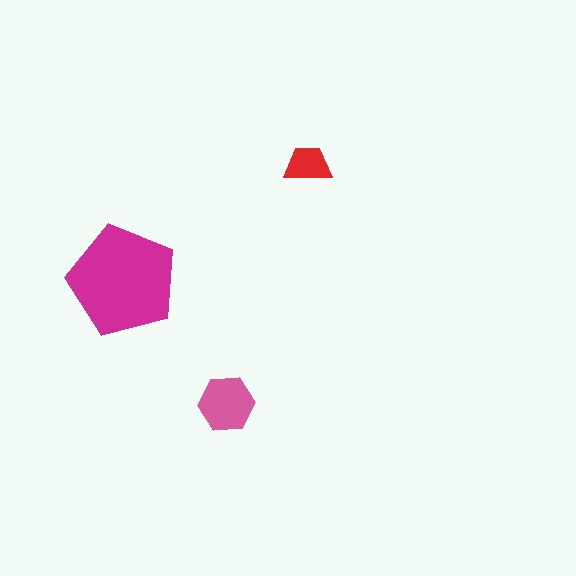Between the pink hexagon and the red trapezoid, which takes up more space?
The pink hexagon.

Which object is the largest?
The magenta pentagon.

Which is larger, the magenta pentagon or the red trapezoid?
The magenta pentagon.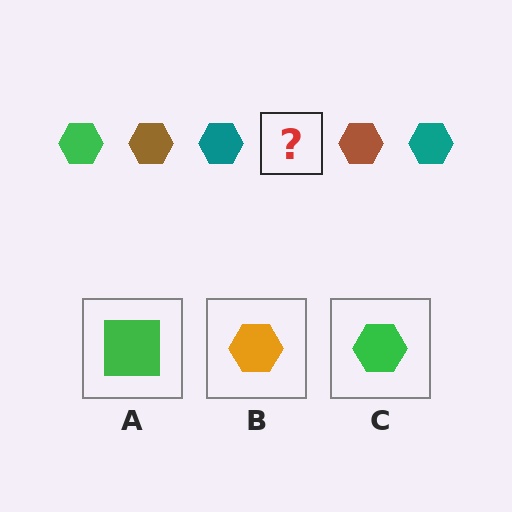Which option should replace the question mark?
Option C.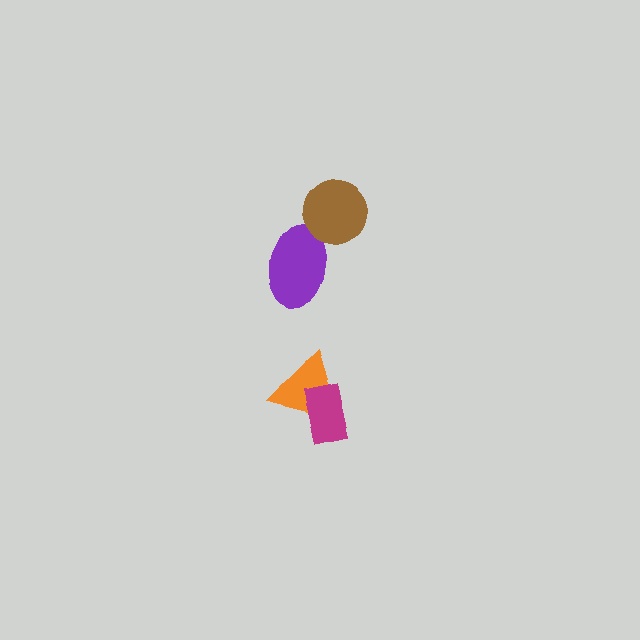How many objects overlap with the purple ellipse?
1 object overlaps with the purple ellipse.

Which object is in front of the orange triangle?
The magenta rectangle is in front of the orange triangle.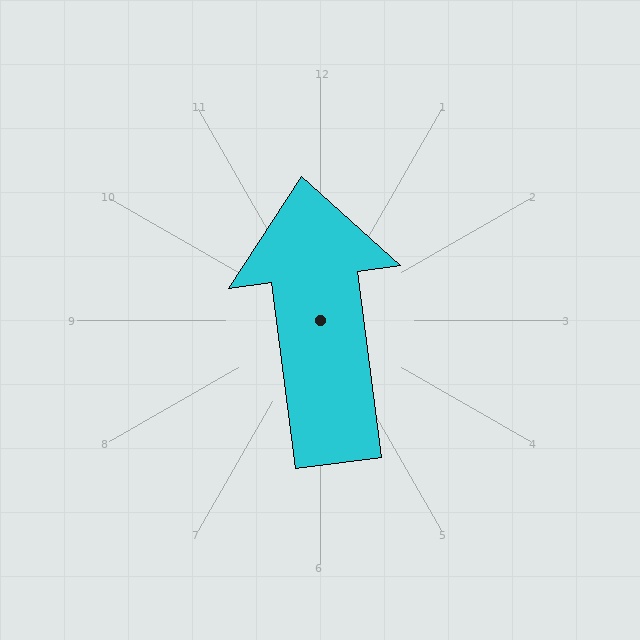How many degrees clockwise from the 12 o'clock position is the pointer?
Approximately 353 degrees.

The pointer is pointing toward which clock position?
Roughly 12 o'clock.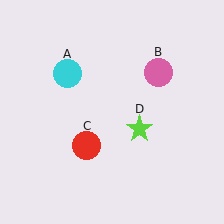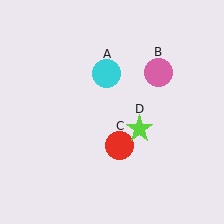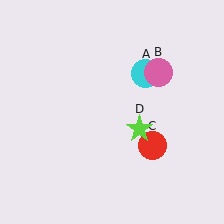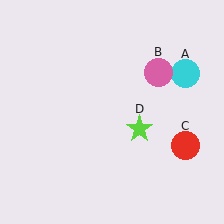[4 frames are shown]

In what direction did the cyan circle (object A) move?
The cyan circle (object A) moved right.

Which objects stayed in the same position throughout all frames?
Pink circle (object B) and lime star (object D) remained stationary.